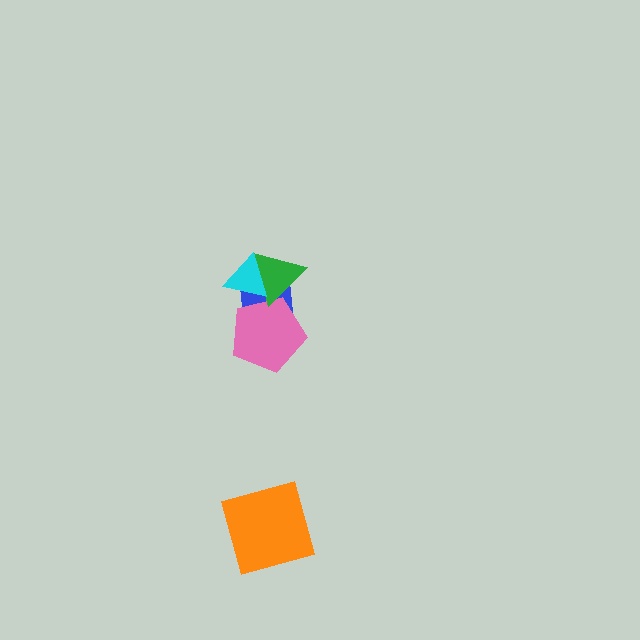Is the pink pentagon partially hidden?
Yes, it is partially covered by another shape.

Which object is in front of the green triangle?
The cyan triangle is in front of the green triangle.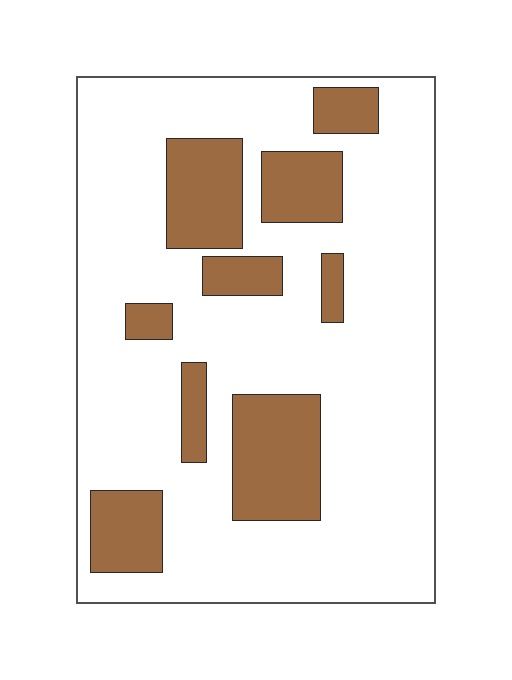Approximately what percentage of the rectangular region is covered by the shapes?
Approximately 25%.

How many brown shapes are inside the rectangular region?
9.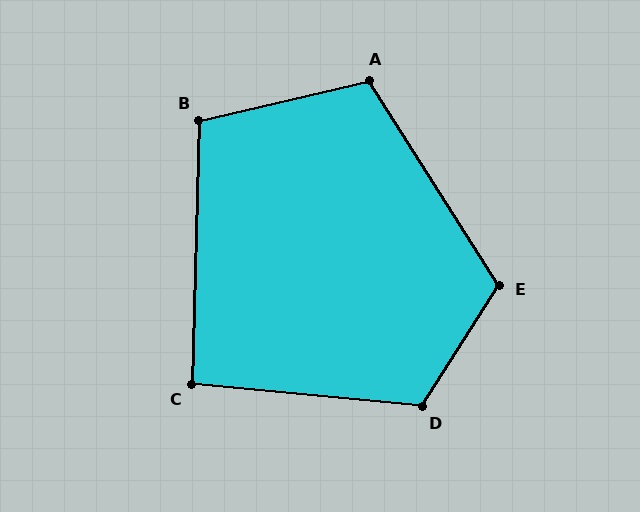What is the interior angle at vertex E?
Approximately 115 degrees (obtuse).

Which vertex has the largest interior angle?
D, at approximately 117 degrees.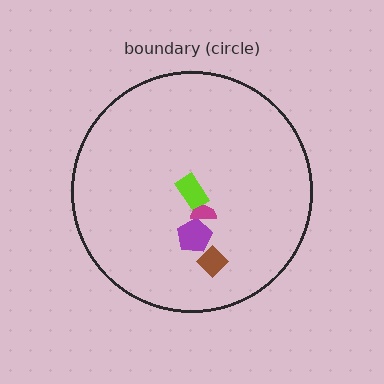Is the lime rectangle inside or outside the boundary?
Inside.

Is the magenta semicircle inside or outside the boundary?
Inside.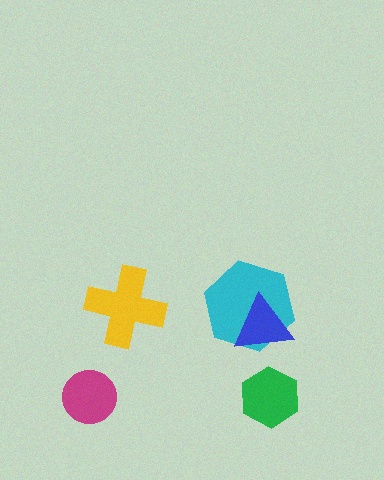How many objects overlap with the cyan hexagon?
1 object overlaps with the cyan hexagon.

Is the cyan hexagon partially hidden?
Yes, it is partially covered by another shape.